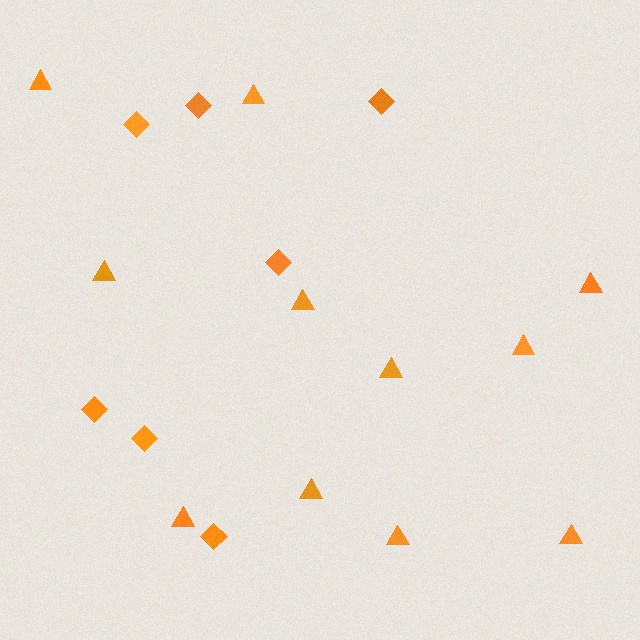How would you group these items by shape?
There are 2 groups: one group of diamonds (7) and one group of triangles (11).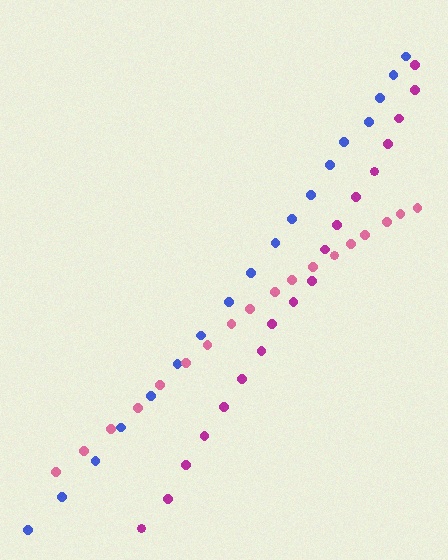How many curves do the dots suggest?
There are 3 distinct paths.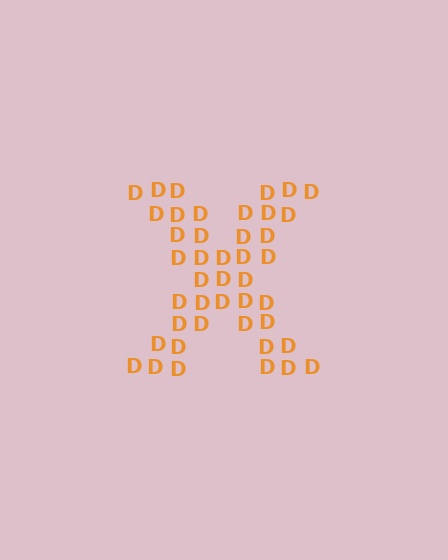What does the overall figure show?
The overall figure shows the letter X.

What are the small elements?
The small elements are letter D's.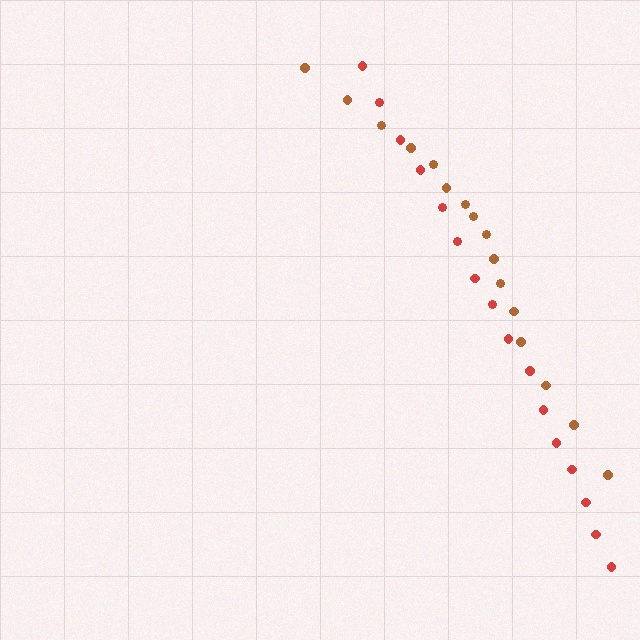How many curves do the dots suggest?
There are 2 distinct paths.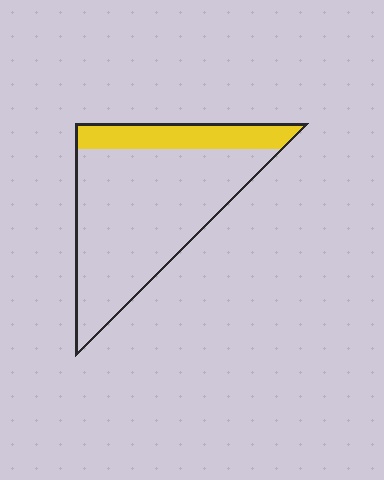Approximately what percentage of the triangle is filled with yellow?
Approximately 20%.